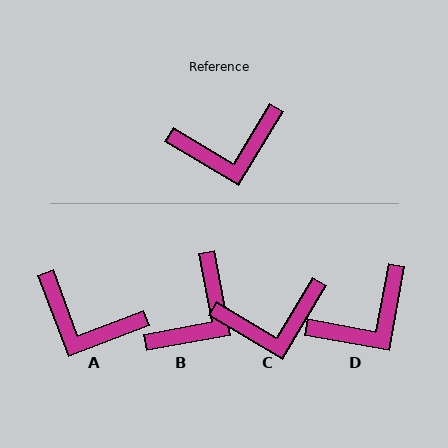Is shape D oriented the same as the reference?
No, it is off by about 20 degrees.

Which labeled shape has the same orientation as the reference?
C.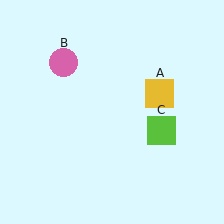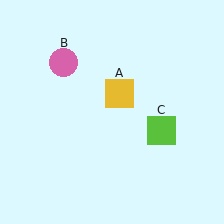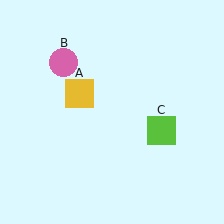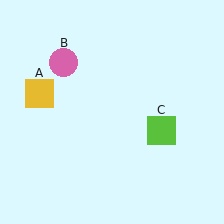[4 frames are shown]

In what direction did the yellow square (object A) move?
The yellow square (object A) moved left.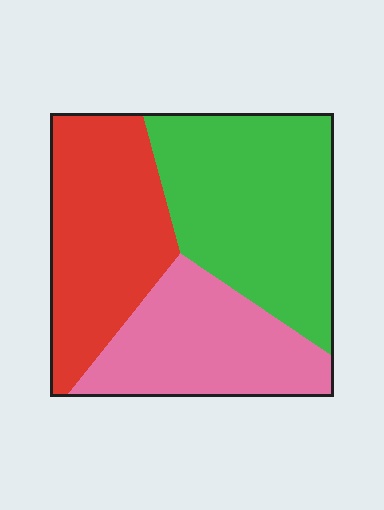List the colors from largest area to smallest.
From largest to smallest: green, red, pink.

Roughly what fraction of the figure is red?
Red takes up about one third (1/3) of the figure.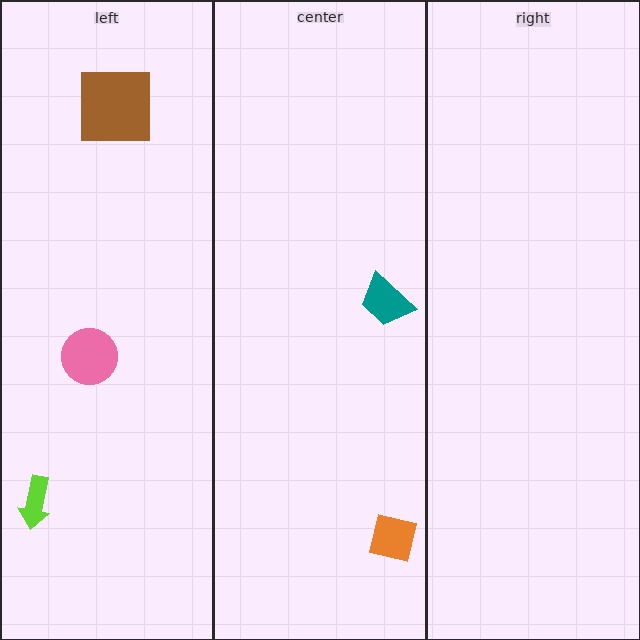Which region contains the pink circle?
The left region.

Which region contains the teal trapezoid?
The center region.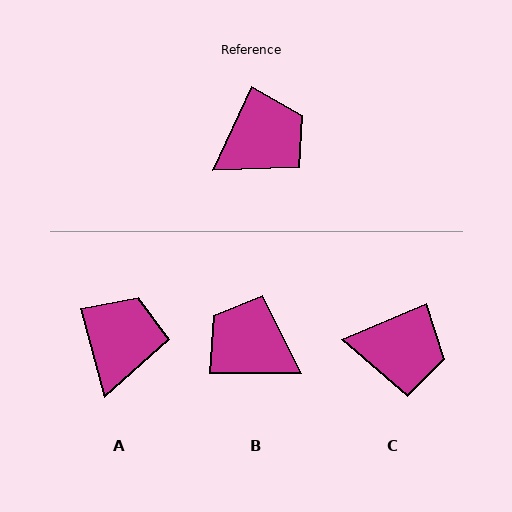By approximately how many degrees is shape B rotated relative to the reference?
Approximately 115 degrees counter-clockwise.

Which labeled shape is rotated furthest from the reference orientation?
B, about 115 degrees away.